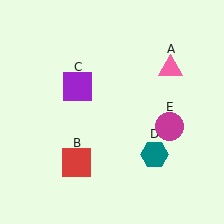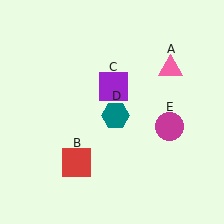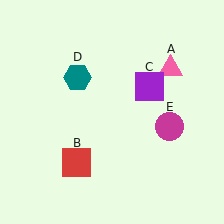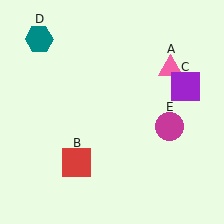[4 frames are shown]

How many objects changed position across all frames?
2 objects changed position: purple square (object C), teal hexagon (object D).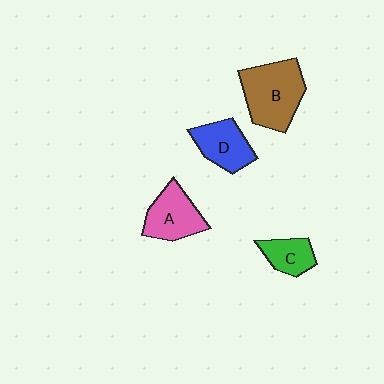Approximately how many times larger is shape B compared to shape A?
Approximately 1.4 times.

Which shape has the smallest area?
Shape C (green).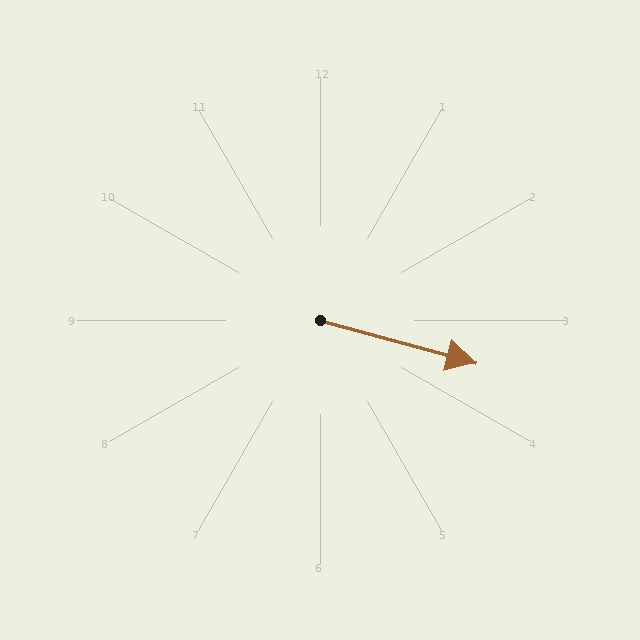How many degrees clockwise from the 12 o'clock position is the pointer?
Approximately 105 degrees.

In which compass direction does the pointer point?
East.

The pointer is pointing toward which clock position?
Roughly 4 o'clock.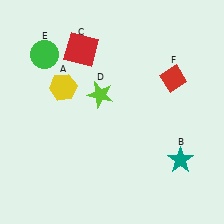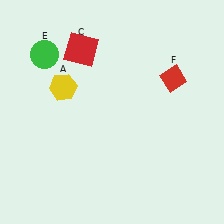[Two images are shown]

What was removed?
The teal star (B), the lime star (D) were removed in Image 2.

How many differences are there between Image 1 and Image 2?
There are 2 differences between the two images.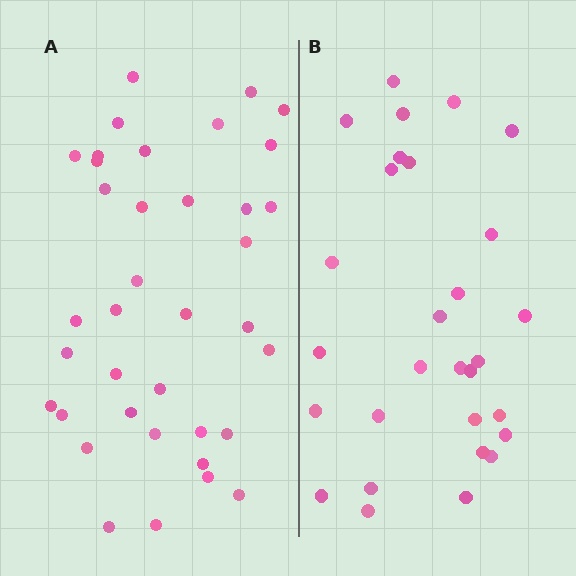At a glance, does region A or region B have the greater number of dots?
Region A (the left region) has more dots.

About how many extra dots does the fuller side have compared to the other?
Region A has roughly 8 or so more dots than region B.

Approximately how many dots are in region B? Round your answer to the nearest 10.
About 30 dots. (The exact count is 29, which rounds to 30.)